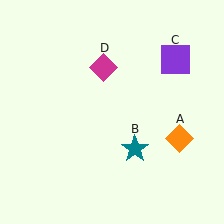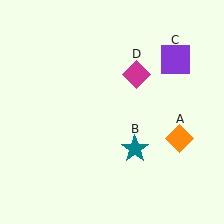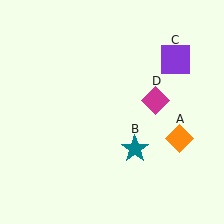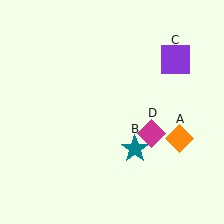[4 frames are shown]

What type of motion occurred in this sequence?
The magenta diamond (object D) rotated clockwise around the center of the scene.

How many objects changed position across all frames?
1 object changed position: magenta diamond (object D).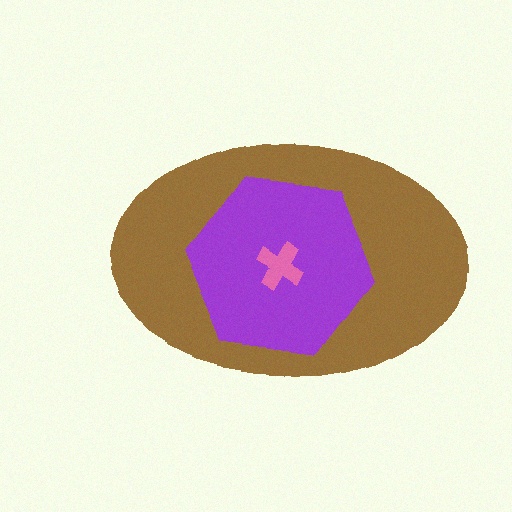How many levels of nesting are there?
3.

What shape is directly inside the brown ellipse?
The purple hexagon.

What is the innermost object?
The pink cross.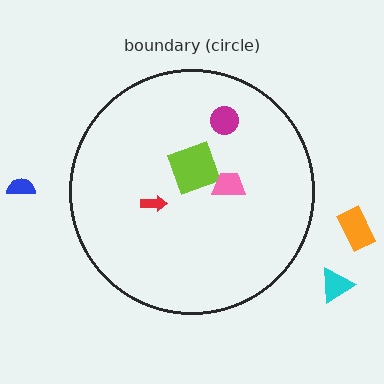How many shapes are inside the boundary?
4 inside, 3 outside.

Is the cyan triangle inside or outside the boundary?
Outside.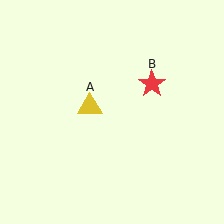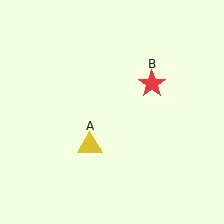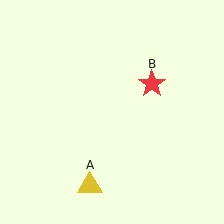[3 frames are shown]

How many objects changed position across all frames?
1 object changed position: yellow triangle (object A).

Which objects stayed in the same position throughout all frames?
Red star (object B) remained stationary.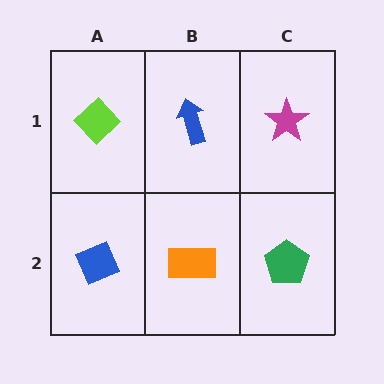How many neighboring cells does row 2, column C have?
2.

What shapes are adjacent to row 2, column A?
A lime diamond (row 1, column A), an orange rectangle (row 2, column B).